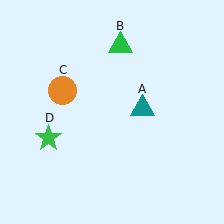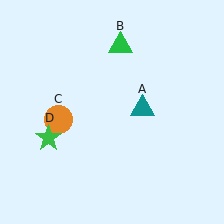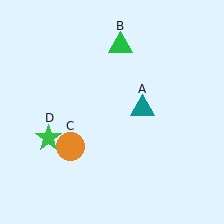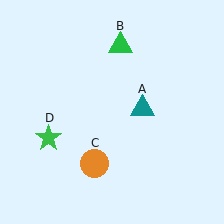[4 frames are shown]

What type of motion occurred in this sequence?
The orange circle (object C) rotated counterclockwise around the center of the scene.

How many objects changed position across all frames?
1 object changed position: orange circle (object C).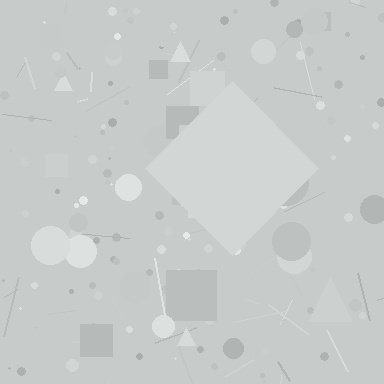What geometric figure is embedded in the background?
A diamond is embedded in the background.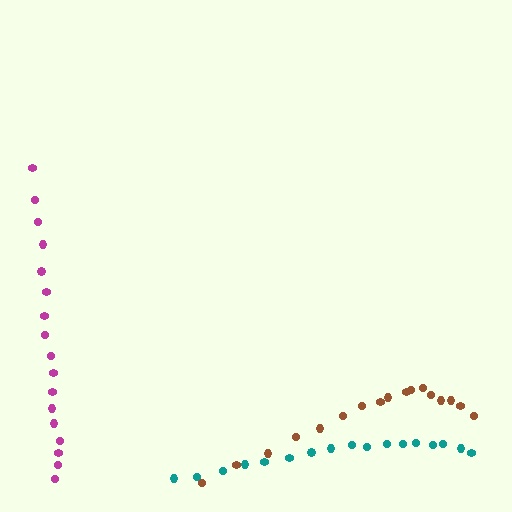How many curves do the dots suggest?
There are 3 distinct paths.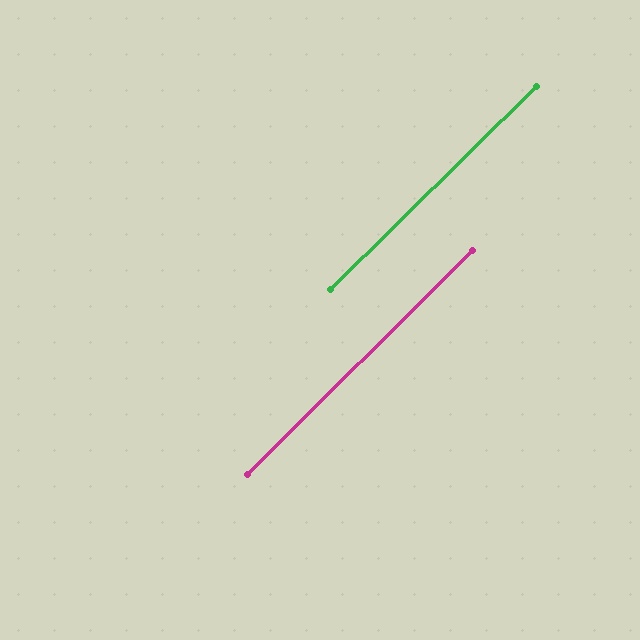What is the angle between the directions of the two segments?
Approximately 0 degrees.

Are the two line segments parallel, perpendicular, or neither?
Parallel — their directions differ by only 0.4°.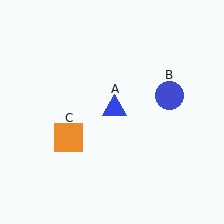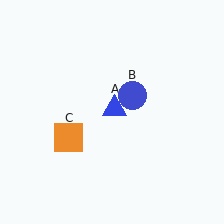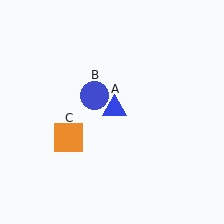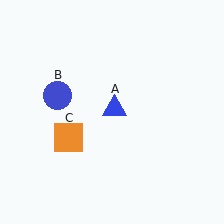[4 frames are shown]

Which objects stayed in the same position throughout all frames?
Blue triangle (object A) and orange square (object C) remained stationary.